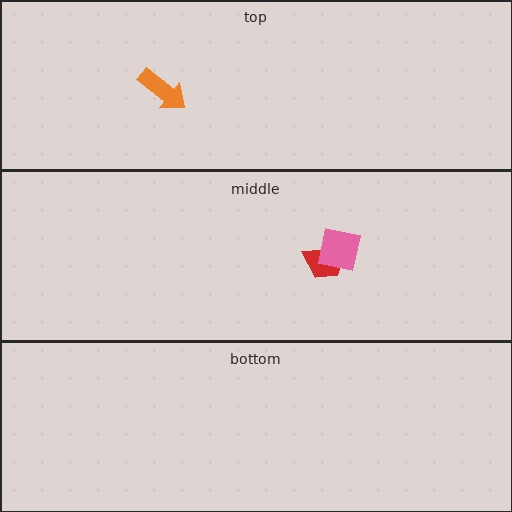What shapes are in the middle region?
The red trapezoid, the pink square.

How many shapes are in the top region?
1.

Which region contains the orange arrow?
The top region.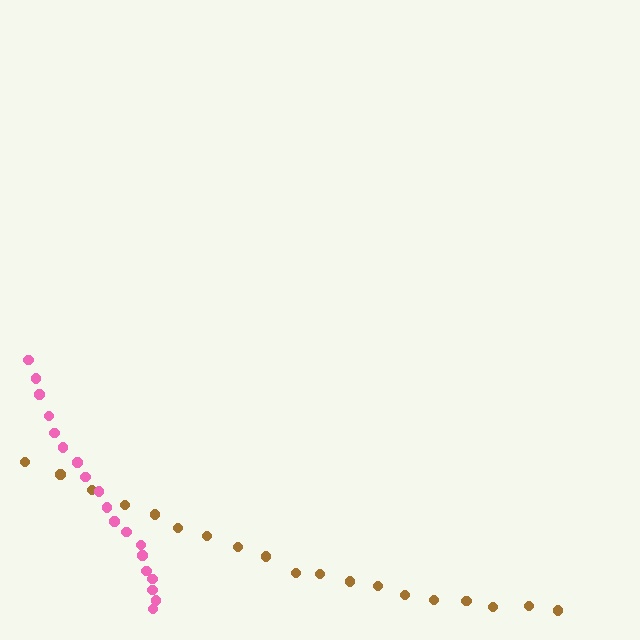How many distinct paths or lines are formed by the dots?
There are 2 distinct paths.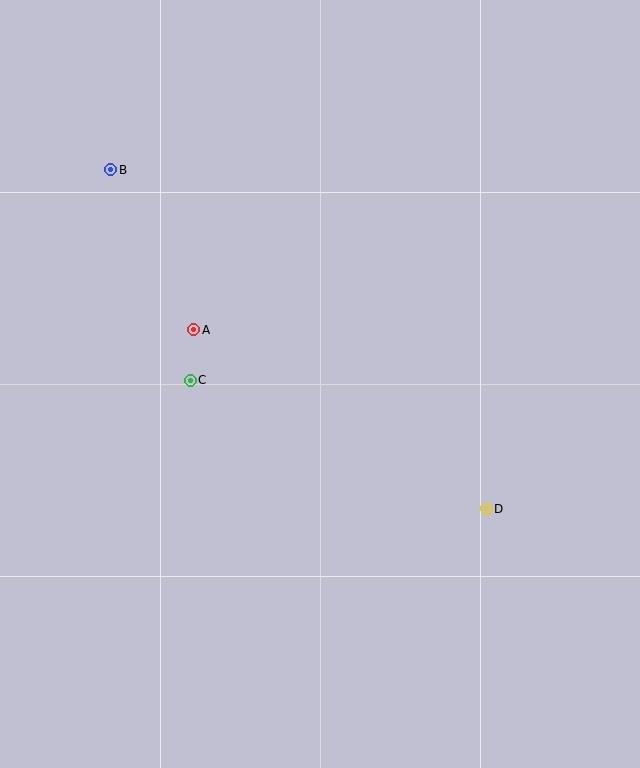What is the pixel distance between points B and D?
The distance between B and D is 506 pixels.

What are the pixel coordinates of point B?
Point B is at (111, 170).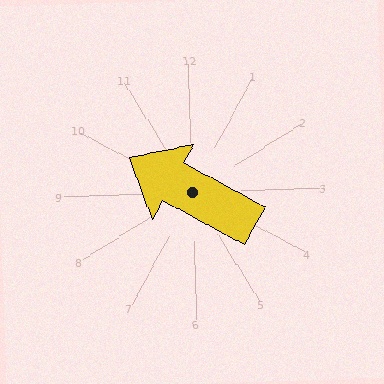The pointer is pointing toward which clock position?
Roughly 10 o'clock.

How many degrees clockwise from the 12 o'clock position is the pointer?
Approximately 300 degrees.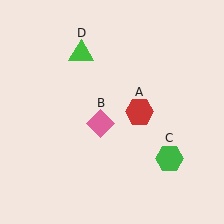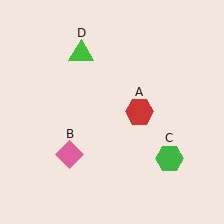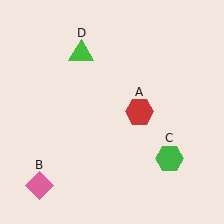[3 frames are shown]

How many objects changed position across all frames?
1 object changed position: pink diamond (object B).